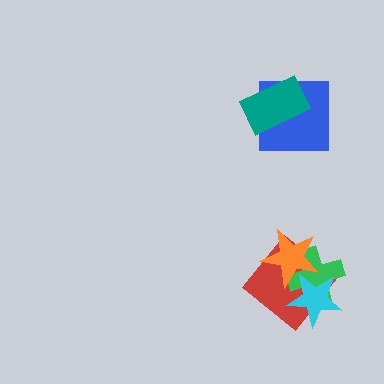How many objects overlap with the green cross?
3 objects overlap with the green cross.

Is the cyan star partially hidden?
Yes, it is partially covered by another shape.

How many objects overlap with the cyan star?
3 objects overlap with the cyan star.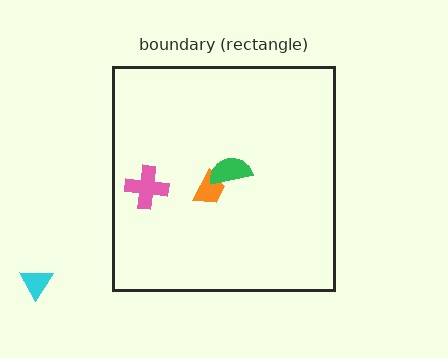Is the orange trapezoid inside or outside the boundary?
Inside.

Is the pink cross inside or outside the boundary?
Inside.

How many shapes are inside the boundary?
3 inside, 1 outside.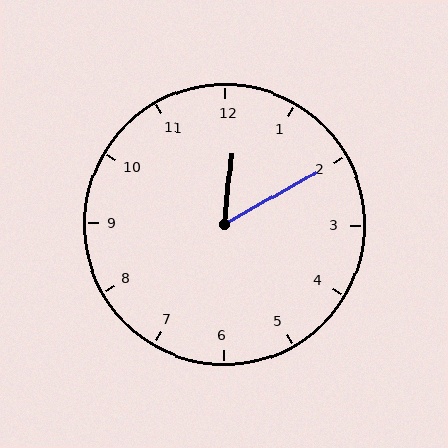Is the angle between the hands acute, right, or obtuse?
It is acute.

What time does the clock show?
12:10.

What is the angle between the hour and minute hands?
Approximately 55 degrees.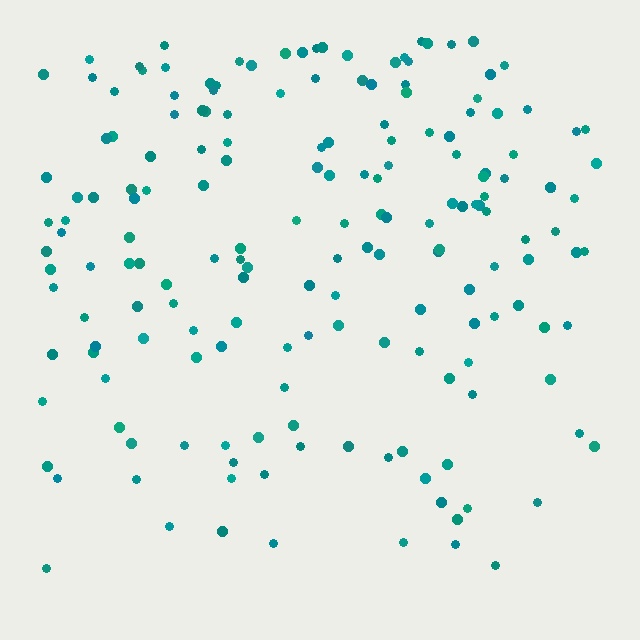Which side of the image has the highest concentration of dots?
The top.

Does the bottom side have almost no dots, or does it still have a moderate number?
Still a moderate number, just noticeably fewer than the top.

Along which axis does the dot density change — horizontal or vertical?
Vertical.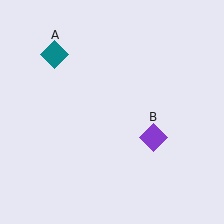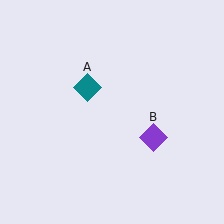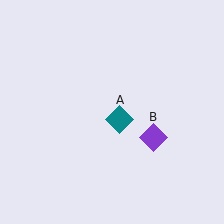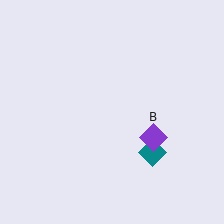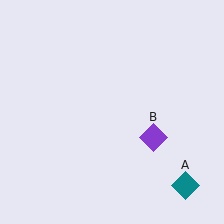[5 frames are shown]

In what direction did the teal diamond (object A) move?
The teal diamond (object A) moved down and to the right.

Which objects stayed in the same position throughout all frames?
Purple diamond (object B) remained stationary.